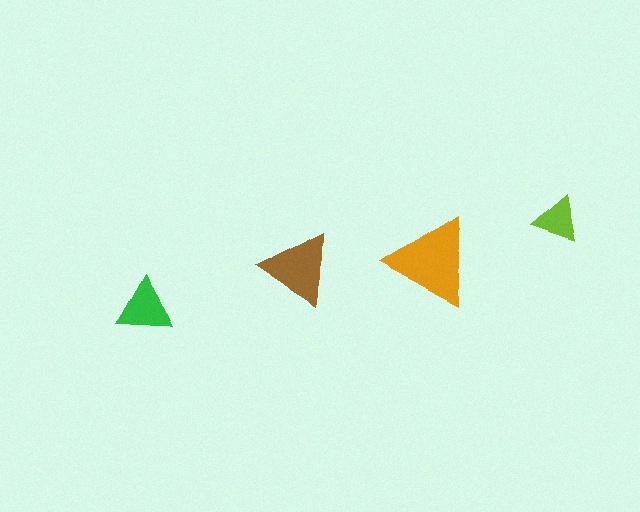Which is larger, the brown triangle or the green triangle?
The brown one.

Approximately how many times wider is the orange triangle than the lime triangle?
About 2 times wider.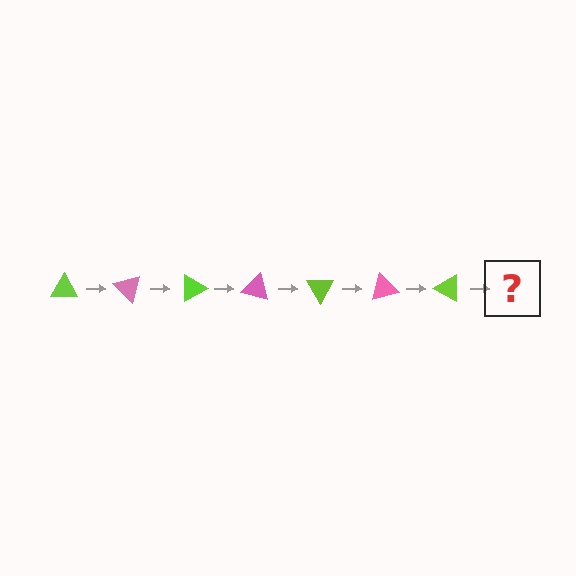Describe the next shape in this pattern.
It should be a pink triangle, rotated 315 degrees from the start.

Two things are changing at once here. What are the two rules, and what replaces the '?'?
The two rules are that it rotates 45 degrees each step and the color cycles through lime and pink. The '?' should be a pink triangle, rotated 315 degrees from the start.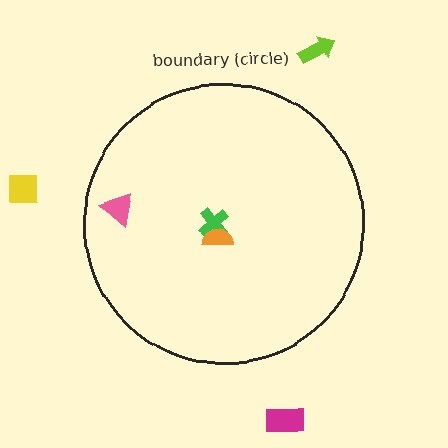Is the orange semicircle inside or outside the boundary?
Inside.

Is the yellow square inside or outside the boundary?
Outside.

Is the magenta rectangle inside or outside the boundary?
Outside.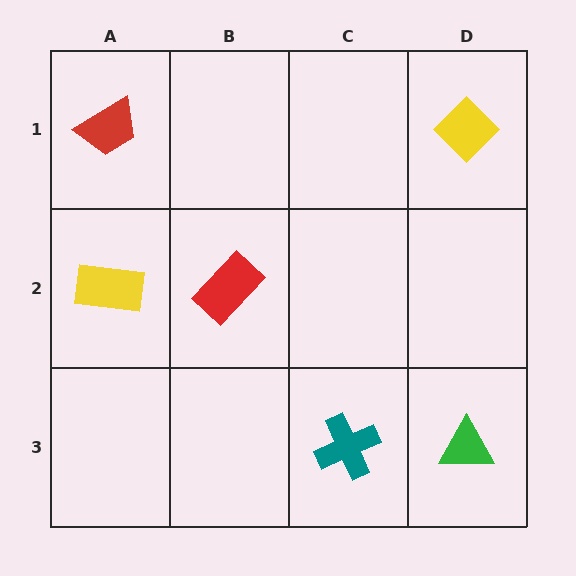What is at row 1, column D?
A yellow diamond.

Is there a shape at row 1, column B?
No, that cell is empty.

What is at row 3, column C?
A teal cross.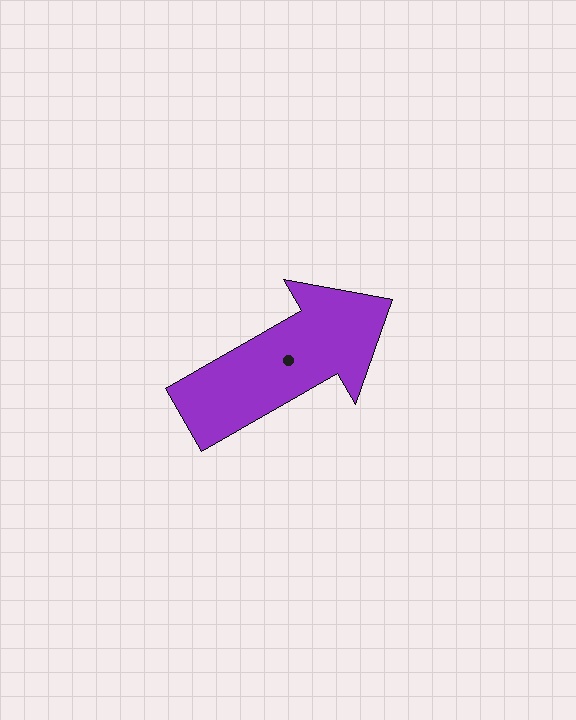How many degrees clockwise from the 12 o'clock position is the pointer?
Approximately 60 degrees.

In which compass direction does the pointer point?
Northeast.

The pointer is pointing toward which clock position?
Roughly 2 o'clock.